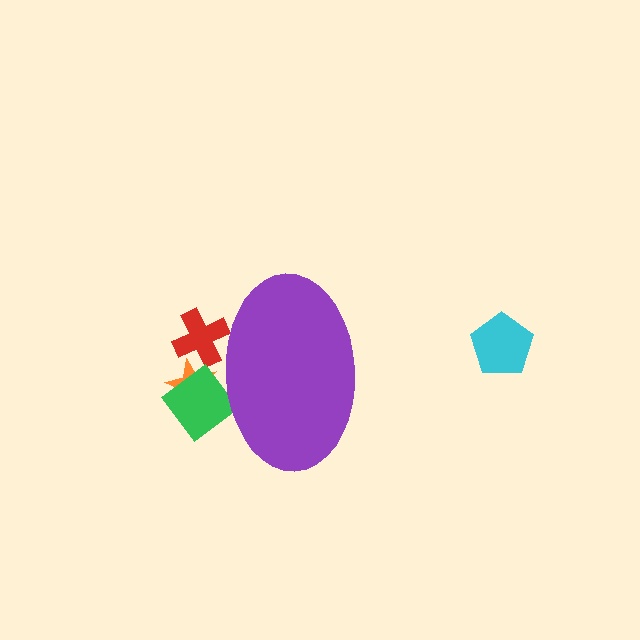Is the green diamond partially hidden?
Yes, the green diamond is partially hidden behind the purple ellipse.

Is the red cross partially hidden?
Yes, the red cross is partially hidden behind the purple ellipse.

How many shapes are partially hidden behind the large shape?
3 shapes are partially hidden.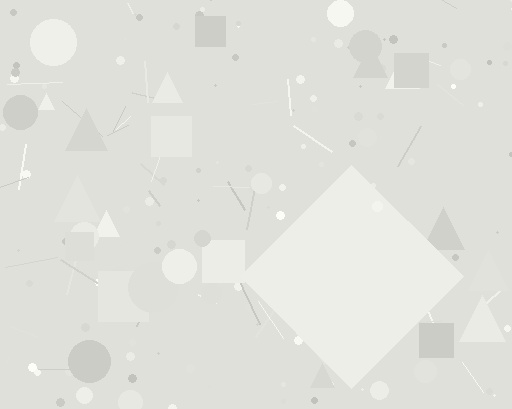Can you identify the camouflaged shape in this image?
The camouflaged shape is a diamond.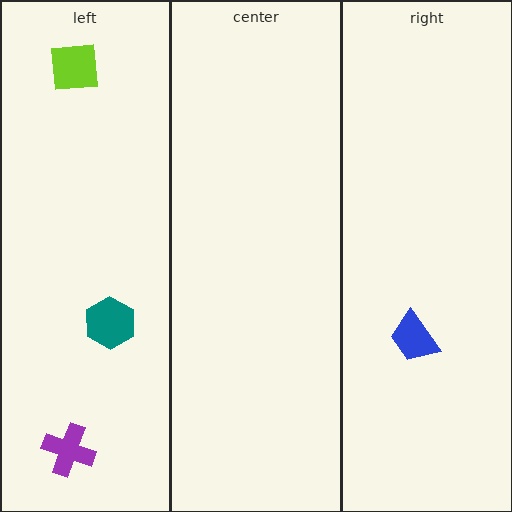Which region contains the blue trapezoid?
The right region.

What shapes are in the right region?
The blue trapezoid.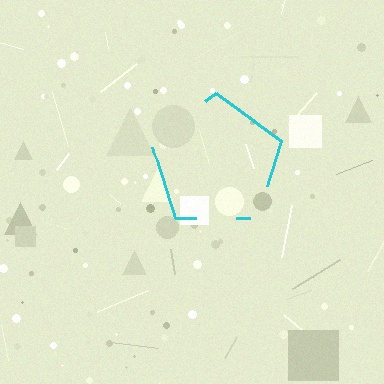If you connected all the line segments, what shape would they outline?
They would outline a pentagon.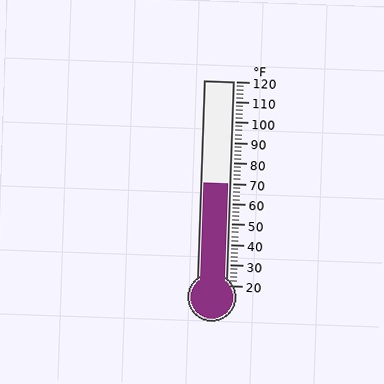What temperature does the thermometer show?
The thermometer shows approximately 70°F.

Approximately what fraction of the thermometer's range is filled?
The thermometer is filled to approximately 50% of its range.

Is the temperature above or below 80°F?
The temperature is below 80°F.